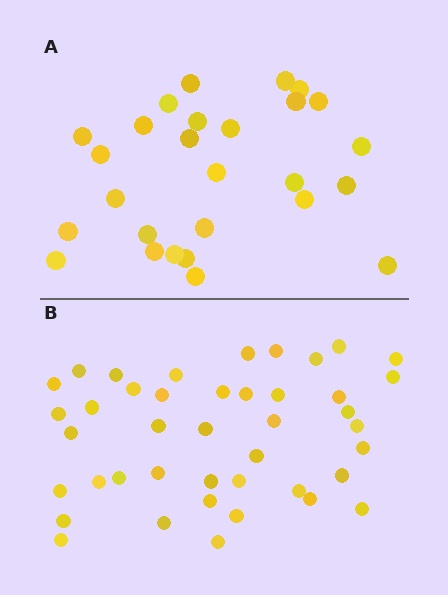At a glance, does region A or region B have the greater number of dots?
Region B (the bottom region) has more dots.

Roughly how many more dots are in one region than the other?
Region B has approximately 15 more dots than region A.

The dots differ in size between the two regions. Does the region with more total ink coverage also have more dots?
No. Region A has more total ink coverage because its dots are larger, but region B actually contains more individual dots. Total area can be misleading — the number of items is what matters here.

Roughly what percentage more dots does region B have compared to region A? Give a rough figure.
About 55% more.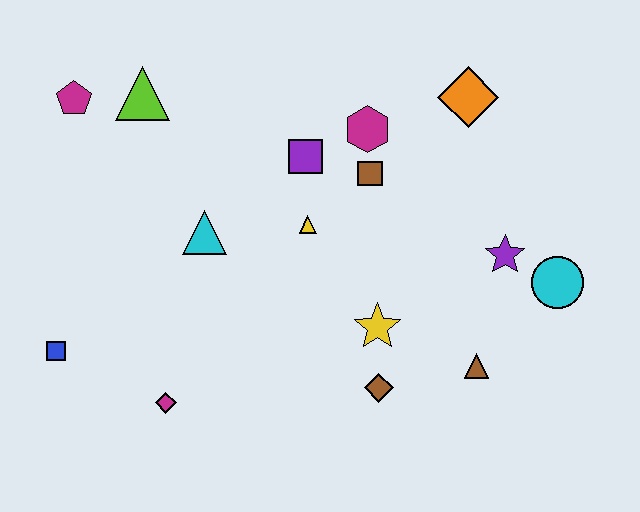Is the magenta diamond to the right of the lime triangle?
Yes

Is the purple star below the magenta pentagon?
Yes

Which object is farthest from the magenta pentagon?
The cyan circle is farthest from the magenta pentagon.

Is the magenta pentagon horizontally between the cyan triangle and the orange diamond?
No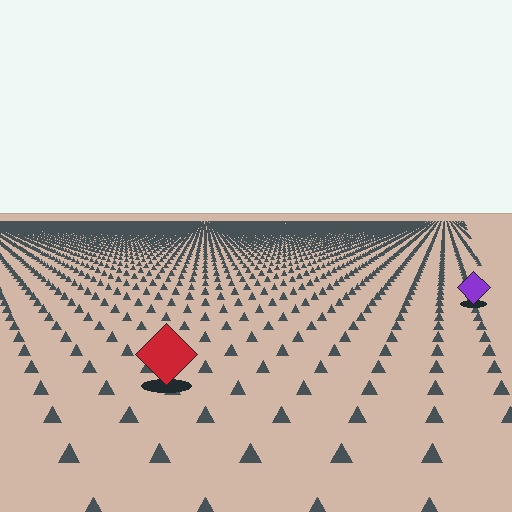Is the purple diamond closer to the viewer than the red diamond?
No. The red diamond is closer — you can tell from the texture gradient: the ground texture is coarser near it.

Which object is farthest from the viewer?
The purple diamond is farthest from the viewer. It appears smaller and the ground texture around it is denser.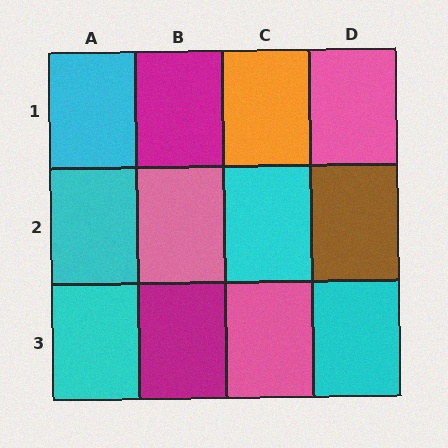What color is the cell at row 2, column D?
Brown.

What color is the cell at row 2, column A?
Cyan.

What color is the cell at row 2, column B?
Pink.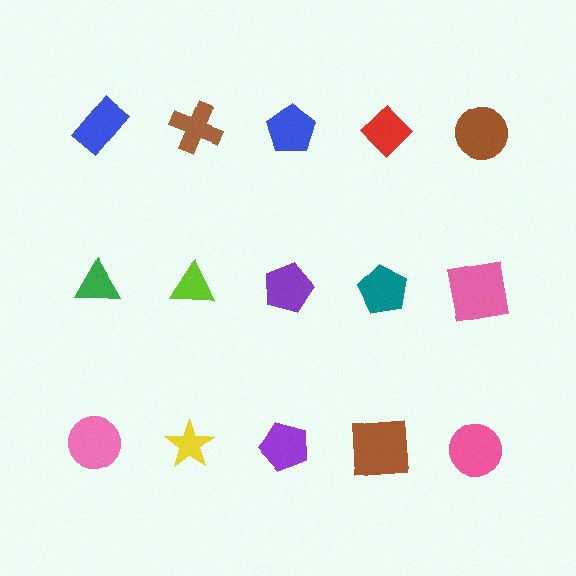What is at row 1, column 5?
A brown circle.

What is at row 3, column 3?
A purple pentagon.